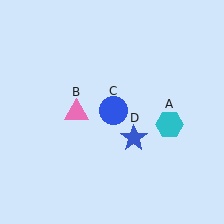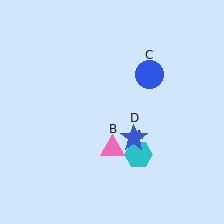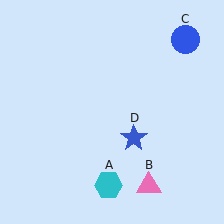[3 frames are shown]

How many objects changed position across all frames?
3 objects changed position: cyan hexagon (object A), pink triangle (object B), blue circle (object C).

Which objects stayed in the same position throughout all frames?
Blue star (object D) remained stationary.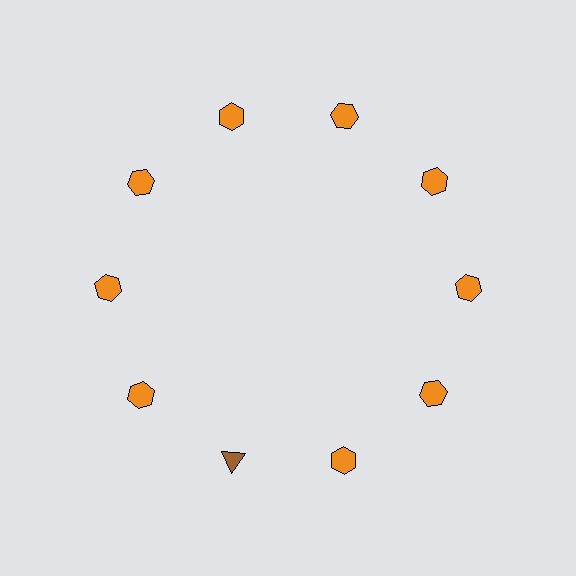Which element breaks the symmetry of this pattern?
The brown triangle at roughly the 7 o'clock position breaks the symmetry. All other shapes are orange hexagons.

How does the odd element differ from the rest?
It differs in both color (brown instead of orange) and shape (triangle instead of hexagon).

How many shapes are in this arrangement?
There are 10 shapes arranged in a ring pattern.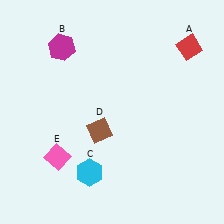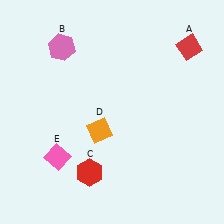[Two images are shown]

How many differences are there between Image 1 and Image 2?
There are 3 differences between the two images.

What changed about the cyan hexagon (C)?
In Image 1, C is cyan. In Image 2, it changed to red.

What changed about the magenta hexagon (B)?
In Image 1, B is magenta. In Image 2, it changed to pink.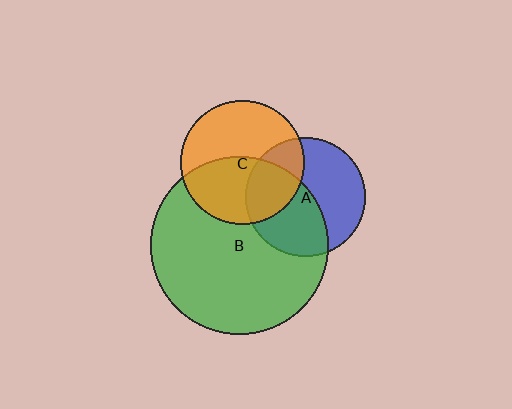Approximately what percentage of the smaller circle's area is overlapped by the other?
Approximately 50%.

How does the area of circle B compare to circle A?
Approximately 2.2 times.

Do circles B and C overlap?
Yes.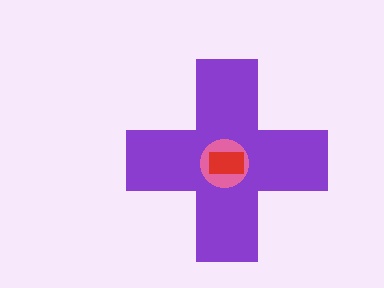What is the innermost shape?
The red rectangle.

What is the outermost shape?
The purple cross.